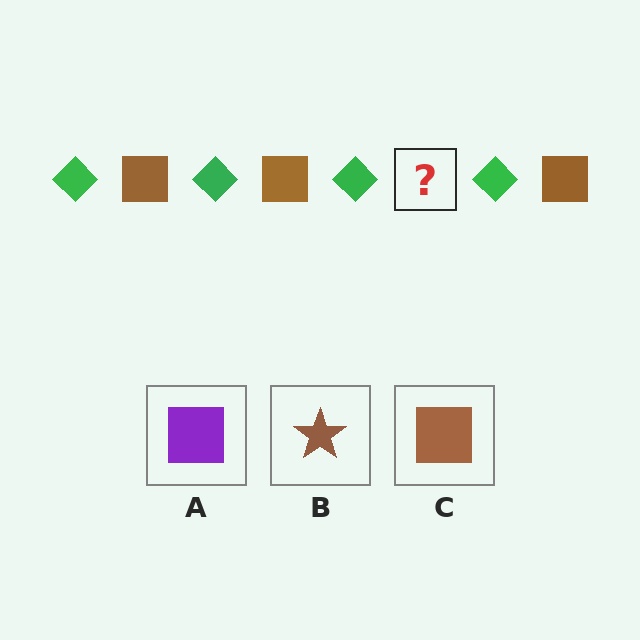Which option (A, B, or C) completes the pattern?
C.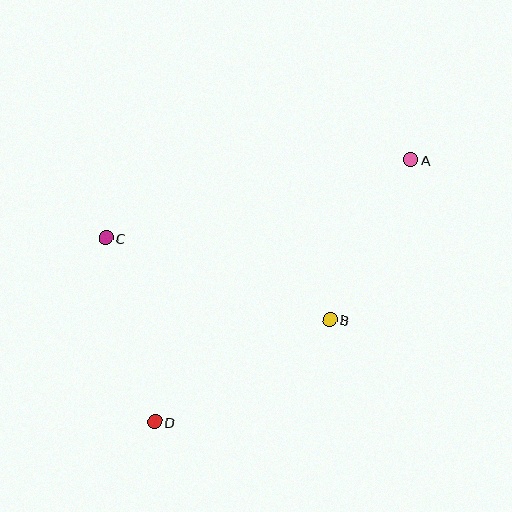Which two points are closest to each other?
Points A and B are closest to each other.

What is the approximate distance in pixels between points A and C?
The distance between A and C is approximately 314 pixels.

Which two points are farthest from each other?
Points A and D are farthest from each other.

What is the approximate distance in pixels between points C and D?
The distance between C and D is approximately 190 pixels.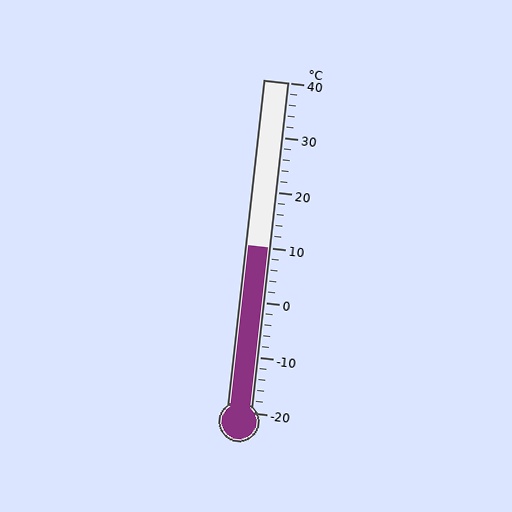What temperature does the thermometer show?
The thermometer shows approximately 10°C.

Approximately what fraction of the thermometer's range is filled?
The thermometer is filled to approximately 50% of its range.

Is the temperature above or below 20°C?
The temperature is below 20°C.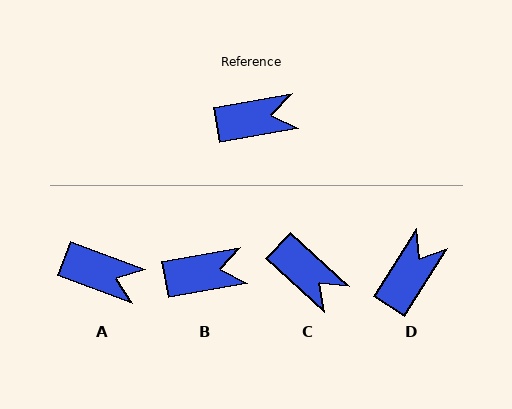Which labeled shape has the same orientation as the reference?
B.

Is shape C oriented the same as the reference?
No, it is off by about 53 degrees.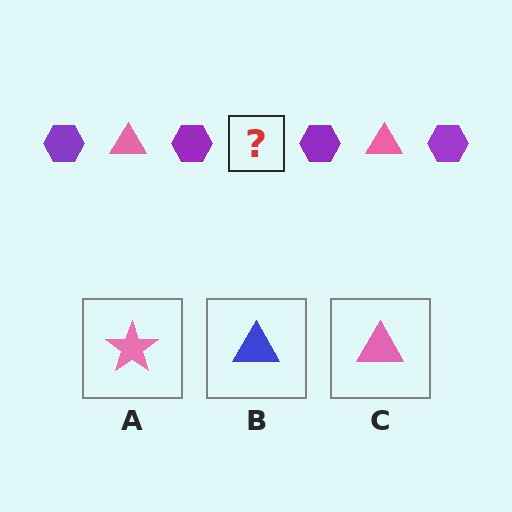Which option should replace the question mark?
Option C.